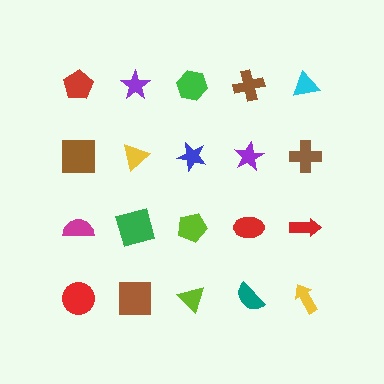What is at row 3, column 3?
A lime pentagon.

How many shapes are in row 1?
5 shapes.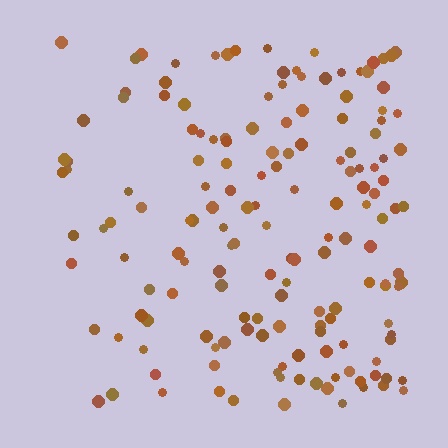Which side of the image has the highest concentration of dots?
The right.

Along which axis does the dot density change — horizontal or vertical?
Horizontal.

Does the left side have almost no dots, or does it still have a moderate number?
Still a moderate number, just noticeably fewer than the right.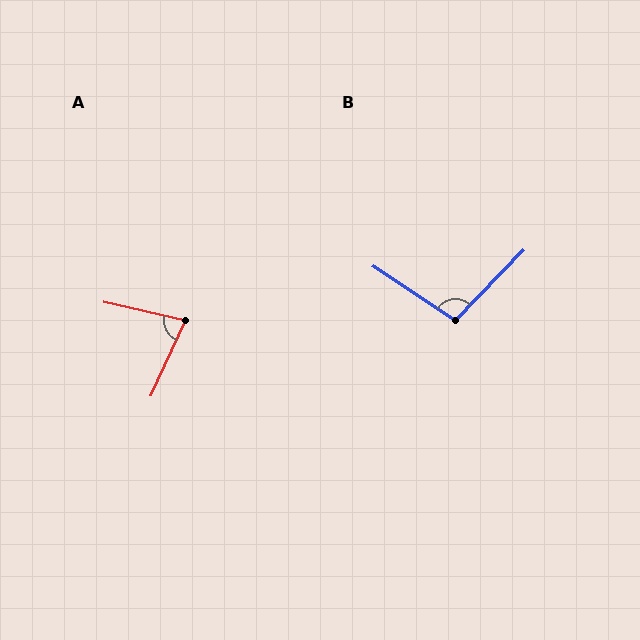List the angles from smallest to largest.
A (78°), B (101°).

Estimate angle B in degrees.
Approximately 101 degrees.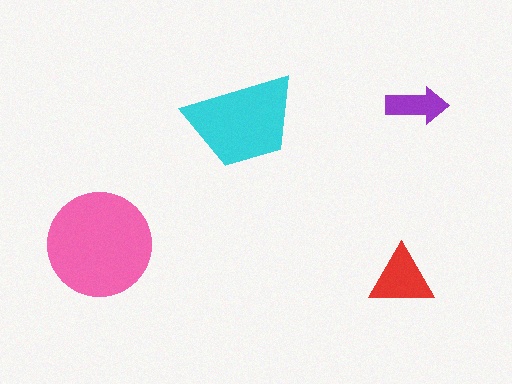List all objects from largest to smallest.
The pink circle, the cyan trapezoid, the red triangle, the purple arrow.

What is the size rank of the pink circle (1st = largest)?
1st.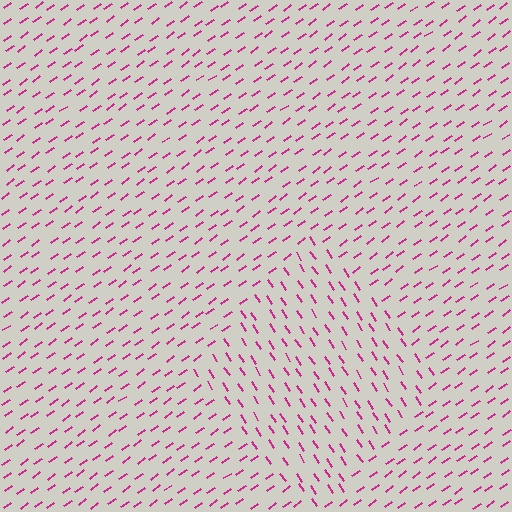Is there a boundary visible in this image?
Yes, there is a texture boundary formed by a change in line orientation.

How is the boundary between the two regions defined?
The boundary is defined purely by a change in line orientation (approximately 88 degrees difference). All lines are the same color and thickness.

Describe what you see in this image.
The image is filled with small magenta line segments. A diamond region in the image has lines oriented differently from the surrounding lines, creating a visible texture boundary.